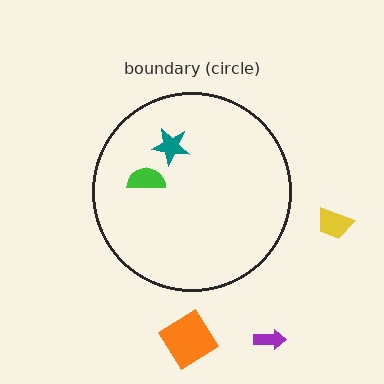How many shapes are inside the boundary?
2 inside, 3 outside.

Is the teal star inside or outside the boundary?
Inside.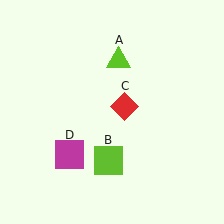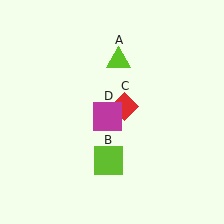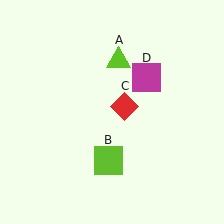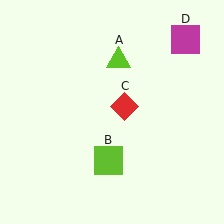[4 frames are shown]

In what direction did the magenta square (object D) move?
The magenta square (object D) moved up and to the right.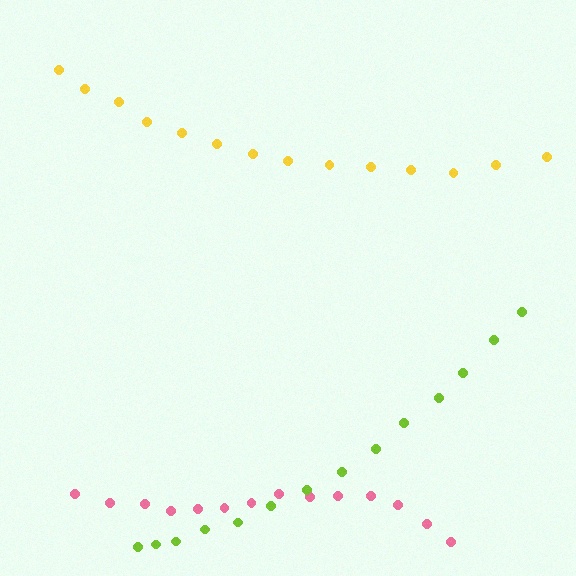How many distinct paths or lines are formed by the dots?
There are 3 distinct paths.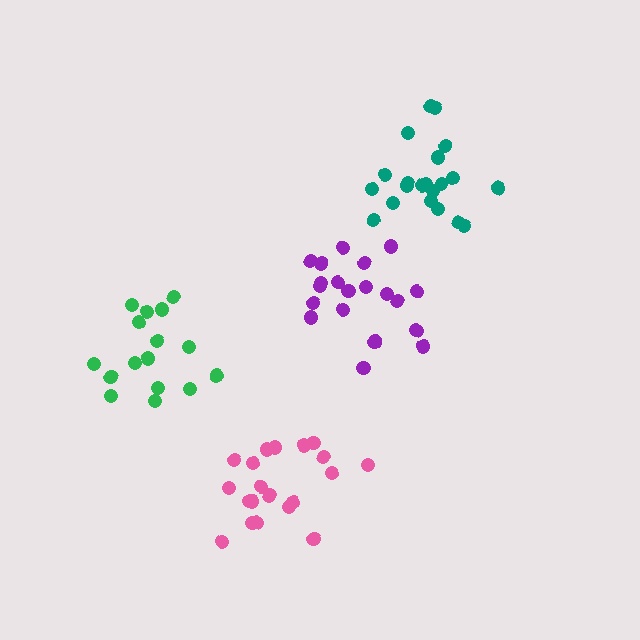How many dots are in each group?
Group 1: 20 dots, Group 2: 20 dots, Group 3: 21 dots, Group 4: 16 dots (77 total).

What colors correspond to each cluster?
The clusters are colored: pink, purple, teal, green.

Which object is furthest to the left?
The green cluster is leftmost.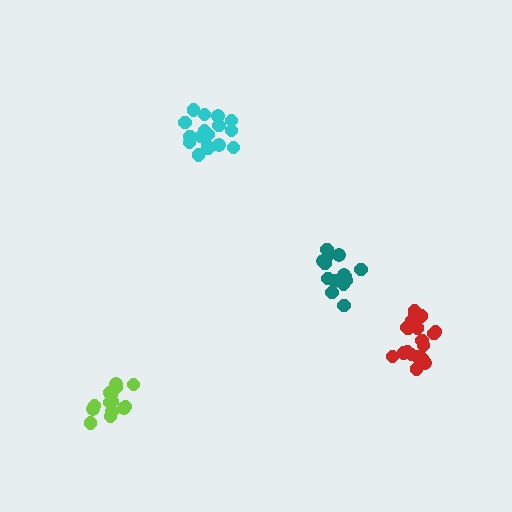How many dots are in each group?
Group 1: 15 dots, Group 2: 14 dots, Group 3: 19 dots, Group 4: 17 dots (65 total).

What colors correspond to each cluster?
The clusters are colored: teal, lime, red, cyan.